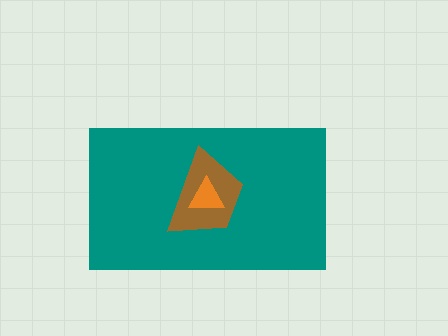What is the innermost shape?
The orange triangle.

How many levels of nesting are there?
3.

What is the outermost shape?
The teal rectangle.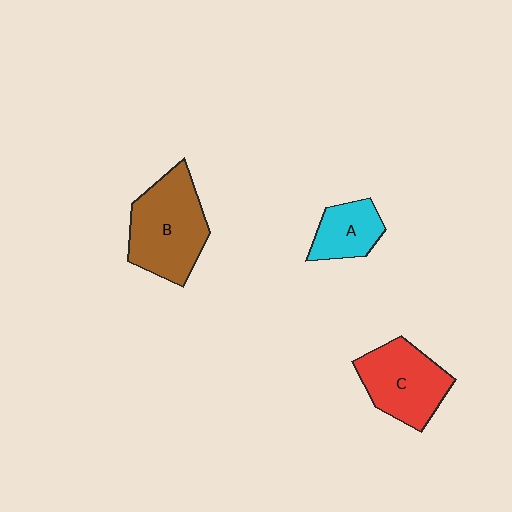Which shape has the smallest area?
Shape A (cyan).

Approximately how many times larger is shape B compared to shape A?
Approximately 2.0 times.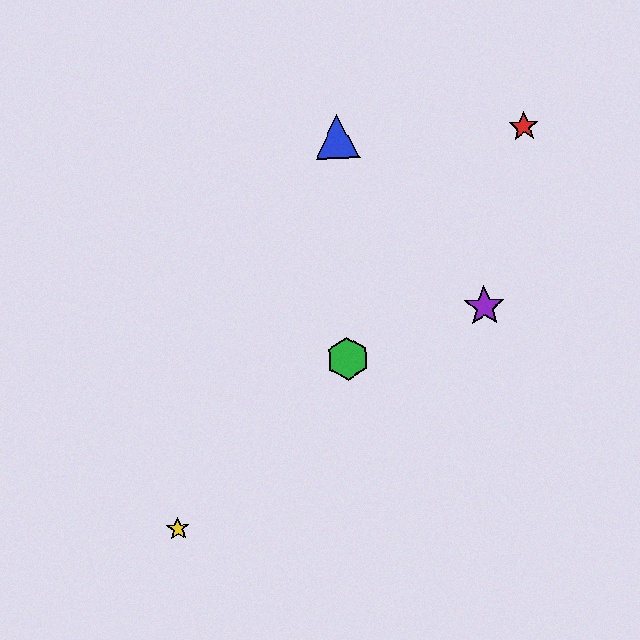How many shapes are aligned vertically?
2 shapes (the blue triangle, the green hexagon) are aligned vertically.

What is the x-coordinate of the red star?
The red star is at x≈524.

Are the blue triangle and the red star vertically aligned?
No, the blue triangle is at x≈337 and the red star is at x≈524.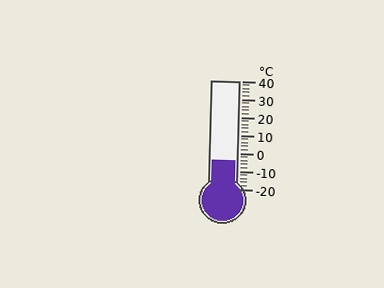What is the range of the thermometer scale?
The thermometer scale ranges from -20°C to 40°C.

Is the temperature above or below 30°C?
The temperature is below 30°C.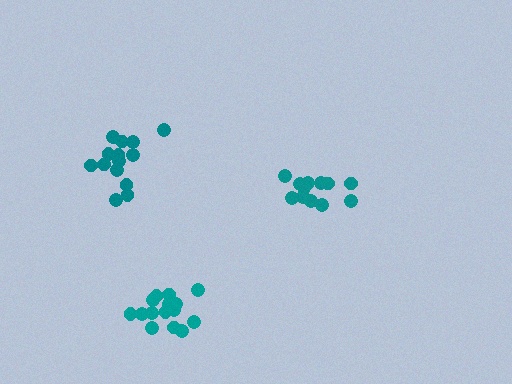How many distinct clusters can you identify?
There are 3 distinct clusters.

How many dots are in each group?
Group 1: 12 dots, Group 2: 14 dots, Group 3: 16 dots (42 total).